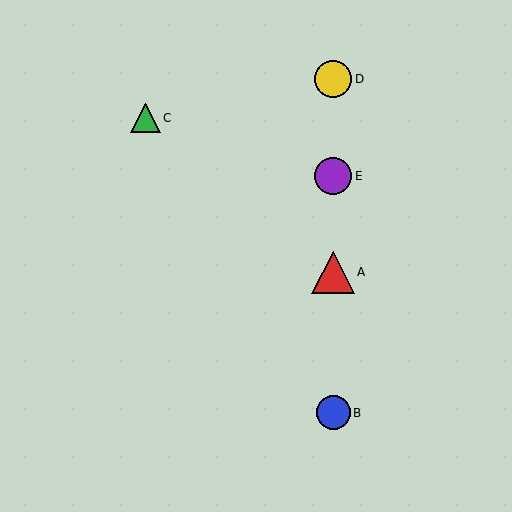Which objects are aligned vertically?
Objects A, B, D, E are aligned vertically.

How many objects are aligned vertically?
4 objects (A, B, D, E) are aligned vertically.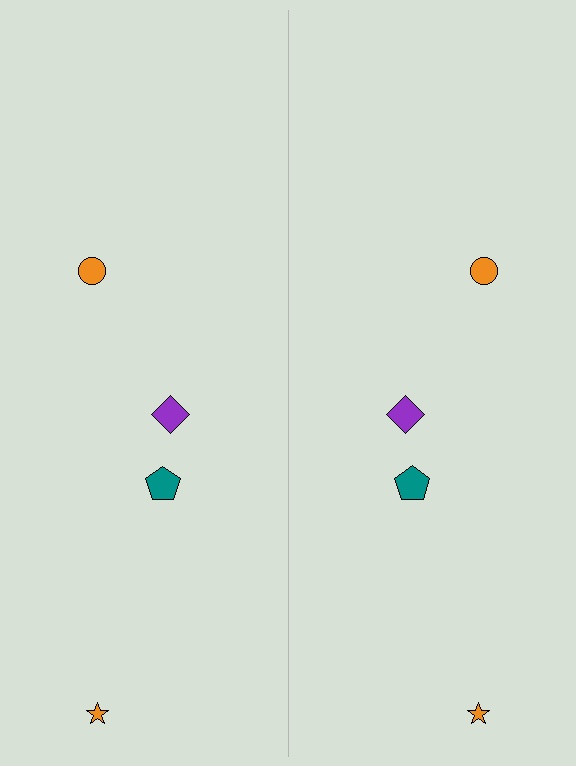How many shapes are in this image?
There are 8 shapes in this image.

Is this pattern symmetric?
Yes, this pattern has bilateral (reflection) symmetry.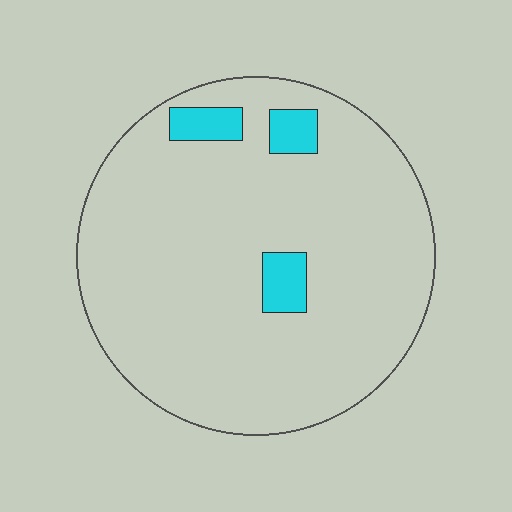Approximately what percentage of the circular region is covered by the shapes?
Approximately 5%.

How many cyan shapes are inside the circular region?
3.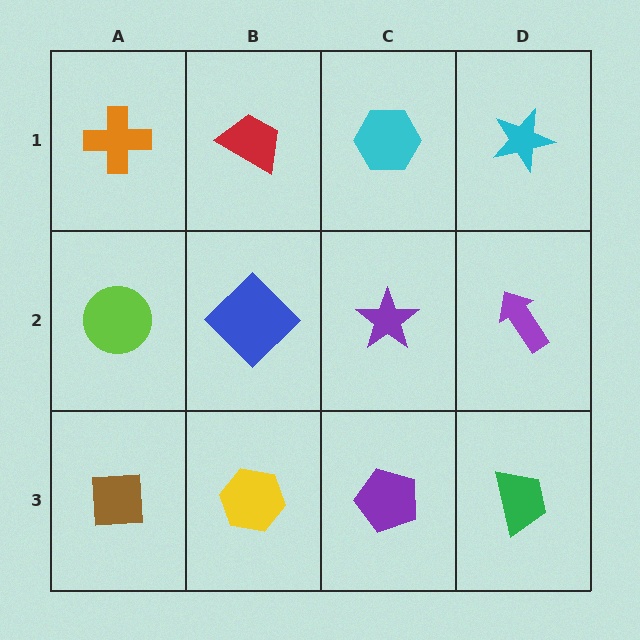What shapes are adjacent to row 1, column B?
A blue diamond (row 2, column B), an orange cross (row 1, column A), a cyan hexagon (row 1, column C).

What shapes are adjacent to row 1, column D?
A purple arrow (row 2, column D), a cyan hexagon (row 1, column C).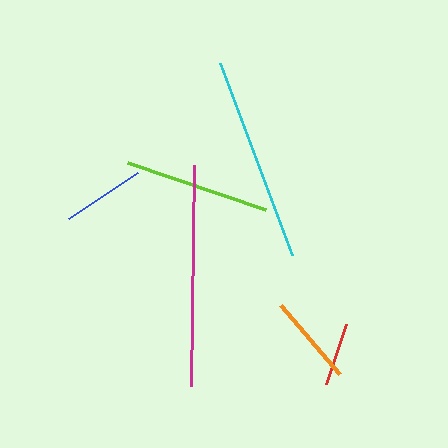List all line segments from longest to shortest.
From longest to shortest: magenta, cyan, lime, orange, blue, red.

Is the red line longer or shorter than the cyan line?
The cyan line is longer than the red line.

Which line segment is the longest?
The magenta line is the longest at approximately 221 pixels.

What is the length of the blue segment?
The blue segment is approximately 83 pixels long.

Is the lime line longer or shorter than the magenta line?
The magenta line is longer than the lime line.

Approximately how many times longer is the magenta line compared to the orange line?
The magenta line is approximately 2.4 times the length of the orange line.